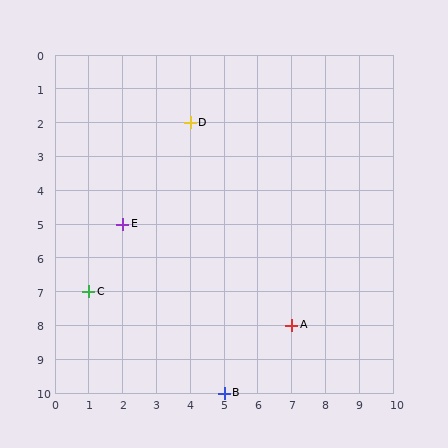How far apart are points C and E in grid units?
Points C and E are 1 column and 2 rows apart (about 2.2 grid units diagonally).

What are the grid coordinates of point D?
Point D is at grid coordinates (4, 2).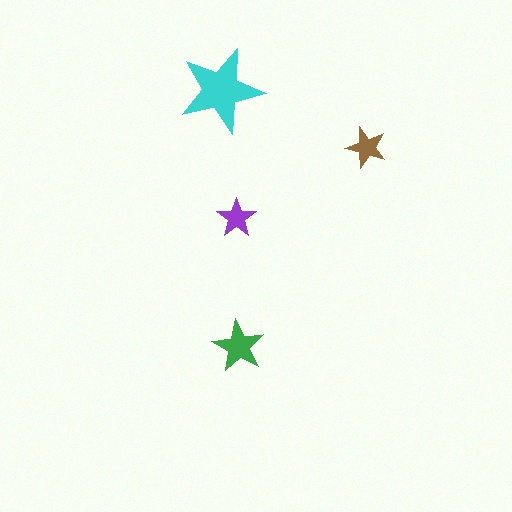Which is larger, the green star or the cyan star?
The cyan one.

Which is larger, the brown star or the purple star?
The brown one.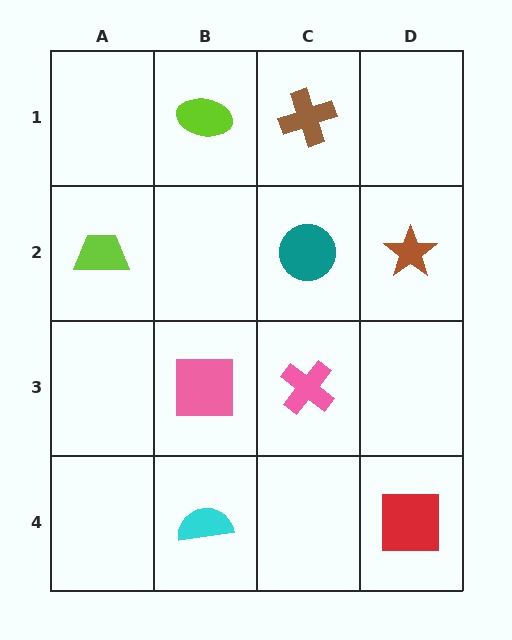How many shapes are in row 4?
2 shapes.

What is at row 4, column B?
A cyan semicircle.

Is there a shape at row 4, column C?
No, that cell is empty.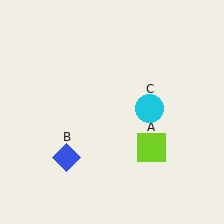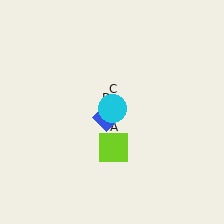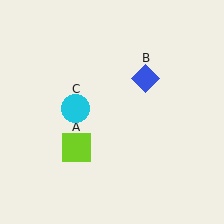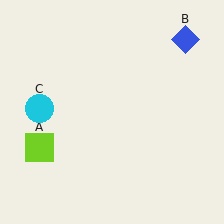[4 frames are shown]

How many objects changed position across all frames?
3 objects changed position: lime square (object A), blue diamond (object B), cyan circle (object C).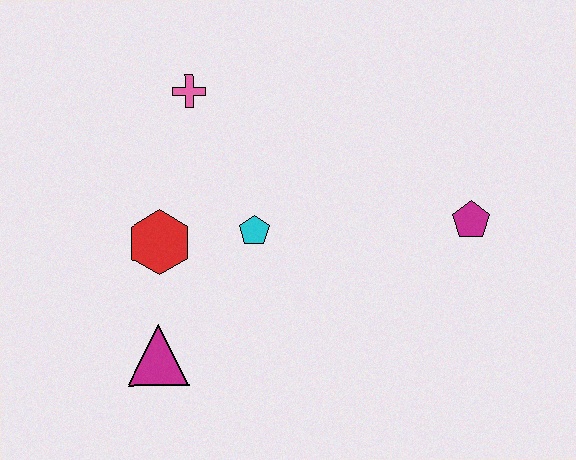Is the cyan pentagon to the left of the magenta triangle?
No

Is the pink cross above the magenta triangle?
Yes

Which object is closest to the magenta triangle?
The red hexagon is closest to the magenta triangle.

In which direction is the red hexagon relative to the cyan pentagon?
The red hexagon is to the left of the cyan pentagon.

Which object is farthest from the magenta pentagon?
The magenta triangle is farthest from the magenta pentagon.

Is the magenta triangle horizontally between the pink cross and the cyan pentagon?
No